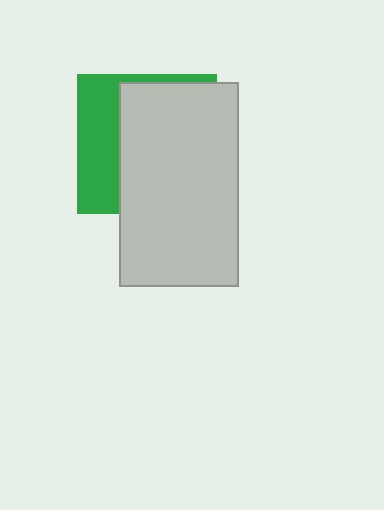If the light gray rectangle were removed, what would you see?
You would see the complete green square.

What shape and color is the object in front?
The object in front is a light gray rectangle.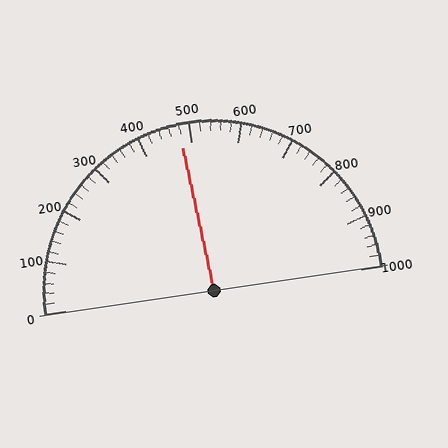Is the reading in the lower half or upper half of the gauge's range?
The reading is in the lower half of the range (0 to 1000).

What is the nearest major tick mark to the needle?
The nearest major tick mark is 500.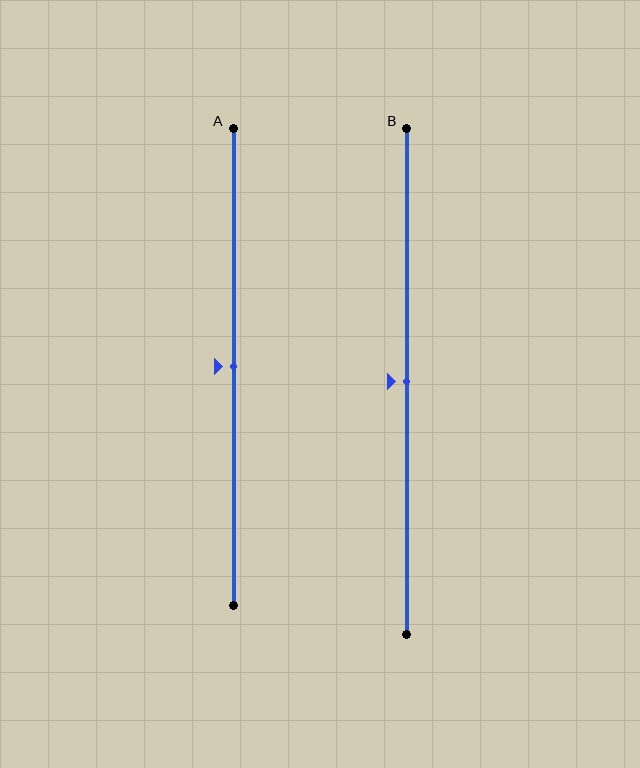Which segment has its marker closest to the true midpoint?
Segment A has its marker closest to the true midpoint.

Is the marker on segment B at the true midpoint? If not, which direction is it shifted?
Yes, the marker on segment B is at the true midpoint.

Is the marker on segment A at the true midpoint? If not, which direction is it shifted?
Yes, the marker on segment A is at the true midpoint.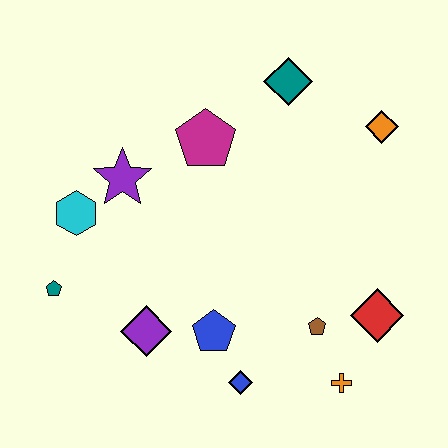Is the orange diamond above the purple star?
Yes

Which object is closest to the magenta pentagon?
The purple star is closest to the magenta pentagon.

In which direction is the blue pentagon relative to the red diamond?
The blue pentagon is to the left of the red diamond.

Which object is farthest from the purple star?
The orange cross is farthest from the purple star.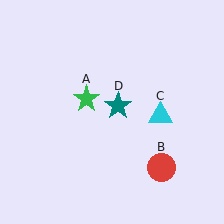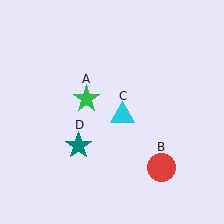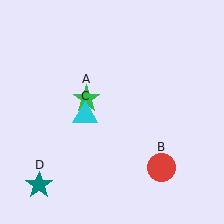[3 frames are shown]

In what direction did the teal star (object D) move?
The teal star (object D) moved down and to the left.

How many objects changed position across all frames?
2 objects changed position: cyan triangle (object C), teal star (object D).